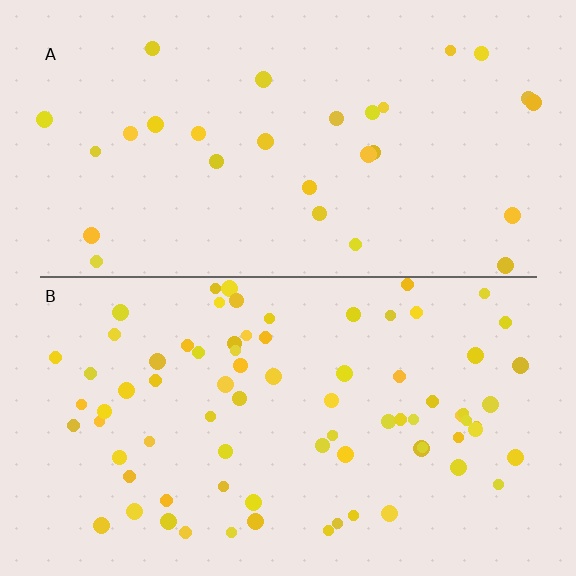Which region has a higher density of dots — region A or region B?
B (the bottom).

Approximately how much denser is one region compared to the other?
Approximately 2.7× — region B over region A.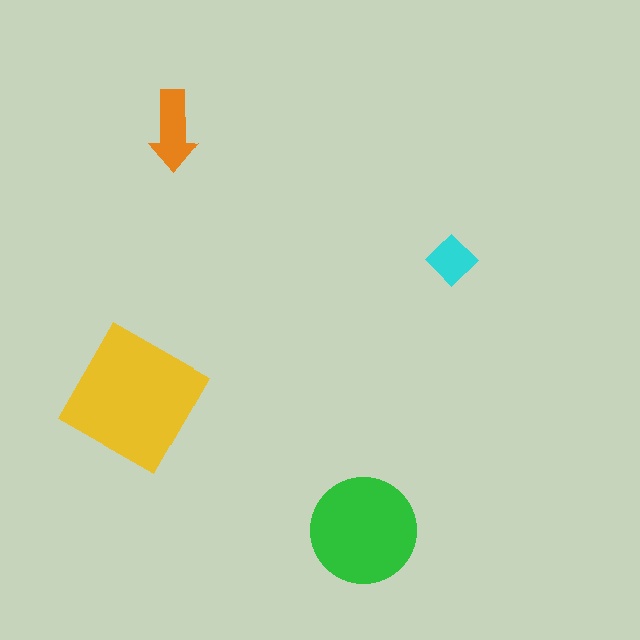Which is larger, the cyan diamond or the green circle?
The green circle.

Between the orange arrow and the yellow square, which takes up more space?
The yellow square.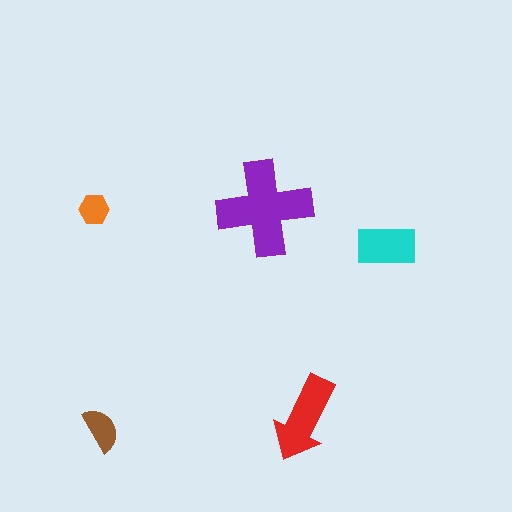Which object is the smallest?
The orange hexagon.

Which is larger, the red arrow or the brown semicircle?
The red arrow.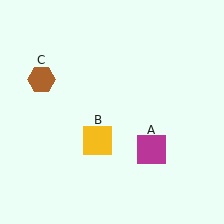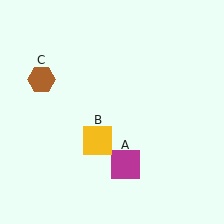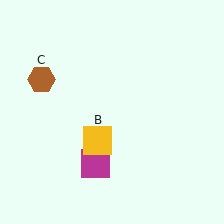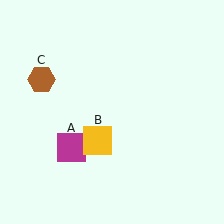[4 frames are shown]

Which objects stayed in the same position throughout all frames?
Yellow square (object B) and brown hexagon (object C) remained stationary.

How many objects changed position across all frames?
1 object changed position: magenta square (object A).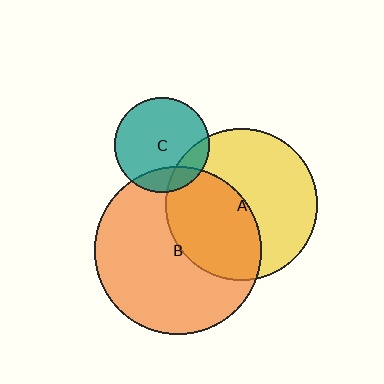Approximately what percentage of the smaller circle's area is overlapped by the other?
Approximately 20%.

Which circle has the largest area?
Circle B (orange).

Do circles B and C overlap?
Yes.